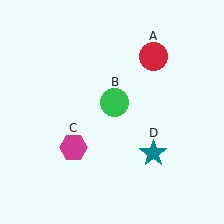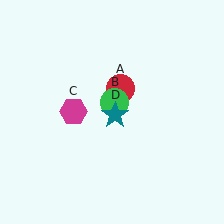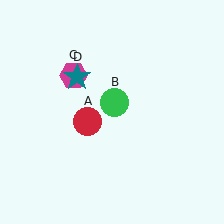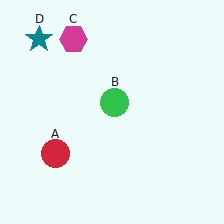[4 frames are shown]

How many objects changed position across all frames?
3 objects changed position: red circle (object A), magenta hexagon (object C), teal star (object D).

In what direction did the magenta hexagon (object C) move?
The magenta hexagon (object C) moved up.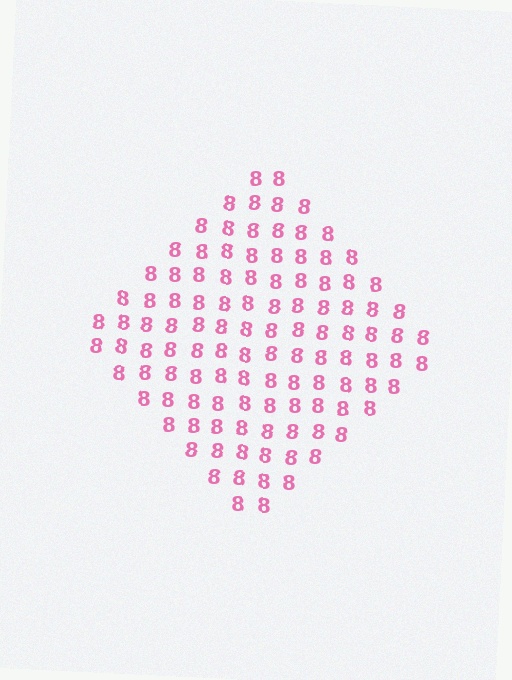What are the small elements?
The small elements are digit 8's.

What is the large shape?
The large shape is a diamond.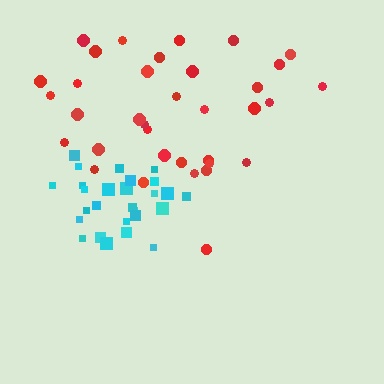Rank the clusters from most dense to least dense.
cyan, red.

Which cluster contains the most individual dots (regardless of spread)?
Red (35).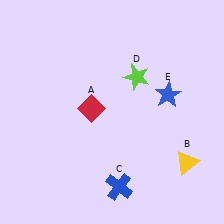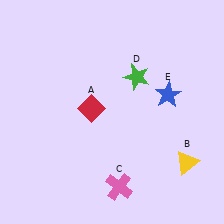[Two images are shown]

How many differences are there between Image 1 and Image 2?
There are 2 differences between the two images.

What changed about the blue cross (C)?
In Image 1, C is blue. In Image 2, it changed to pink.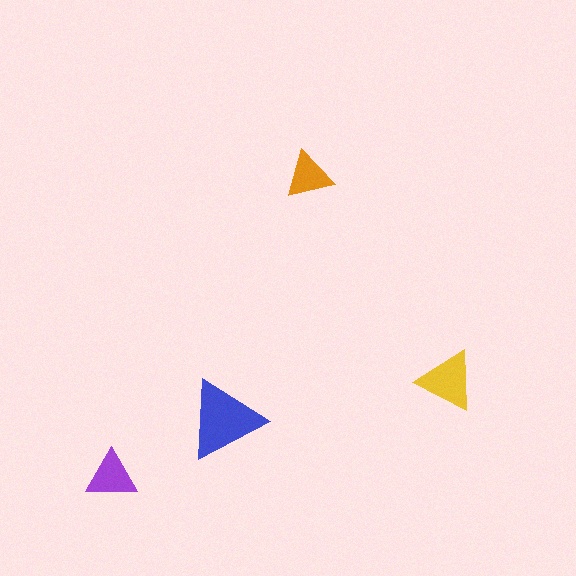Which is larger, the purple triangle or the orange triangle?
The purple one.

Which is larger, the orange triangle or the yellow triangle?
The yellow one.